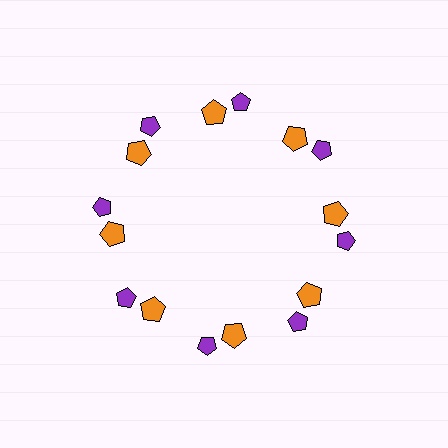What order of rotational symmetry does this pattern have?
This pattern has 8-fold rotational symmetry.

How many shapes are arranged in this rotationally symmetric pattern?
There are 16 shapes, arranged in 8 groups of 2.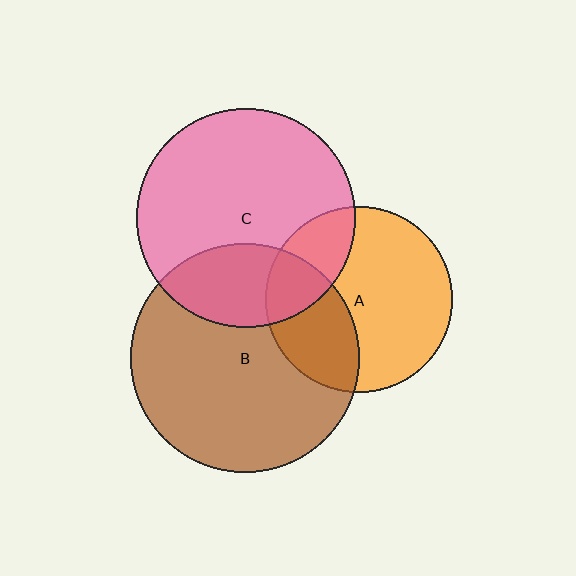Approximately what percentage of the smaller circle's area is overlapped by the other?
Approximately 25%.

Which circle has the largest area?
Circle B (brown).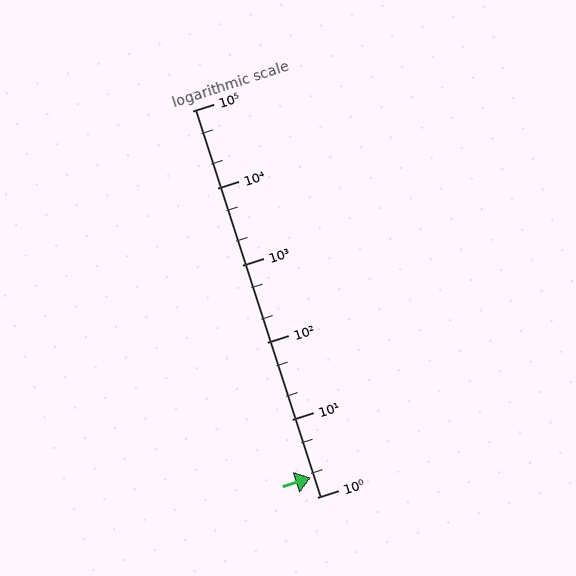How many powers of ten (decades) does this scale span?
The scale spans 5 decades, from 1 to 100000.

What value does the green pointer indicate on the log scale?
The pointer indicates approximately 1.8.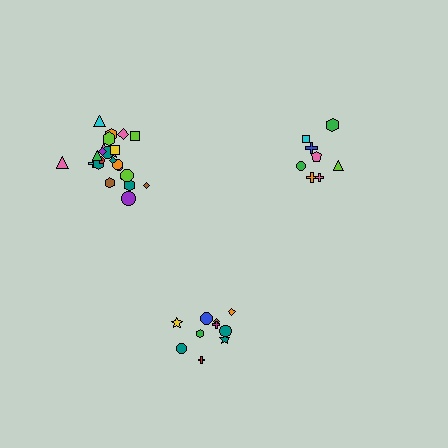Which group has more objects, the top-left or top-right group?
The top-left group.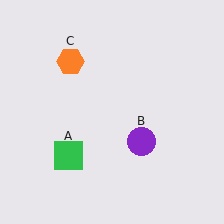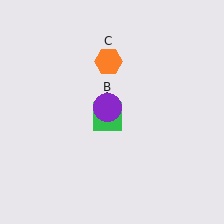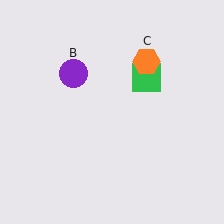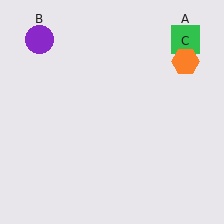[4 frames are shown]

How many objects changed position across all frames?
3 objects changed position: green square (object A), purple circle (object B), orange hexagon (object C).